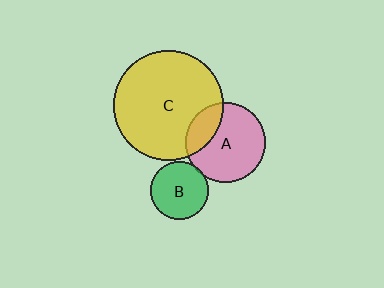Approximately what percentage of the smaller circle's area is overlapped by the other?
Approximately 5%.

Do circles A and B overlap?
Yes.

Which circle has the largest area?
Circle C (yellow).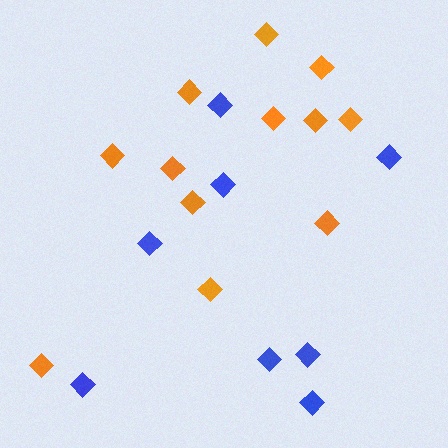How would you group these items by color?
There are 2 groups: one group of blue diamonds (8) and one group of orange diamonds (12).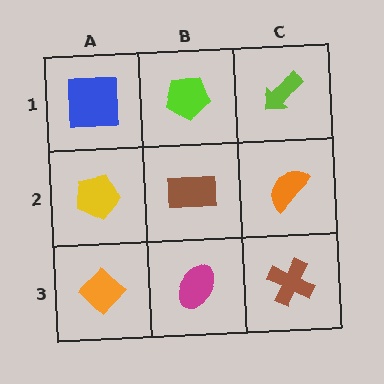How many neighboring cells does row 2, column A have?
3.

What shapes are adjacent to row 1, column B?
A brown rectangle (row 2, column B), a blue square (row 1, column A), a lime arrow (row 1, column C).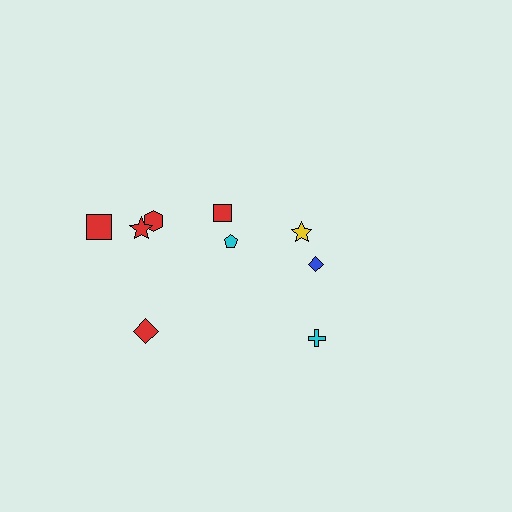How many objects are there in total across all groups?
There are 9 objects.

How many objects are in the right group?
There are 3 objects.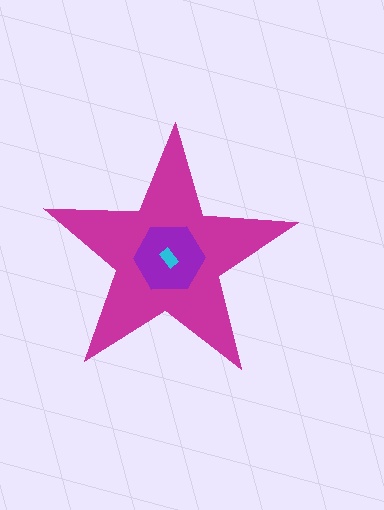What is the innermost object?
The cyan rectangle.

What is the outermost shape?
The magenta star.